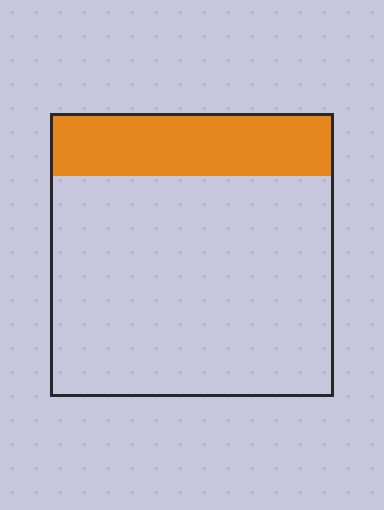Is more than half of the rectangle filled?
No.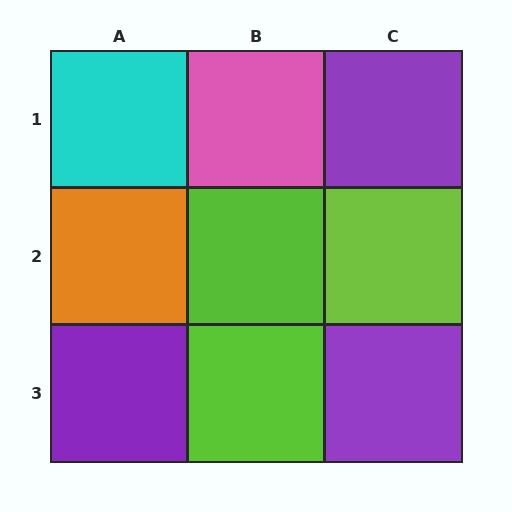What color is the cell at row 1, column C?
Purple.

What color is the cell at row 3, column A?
Purple.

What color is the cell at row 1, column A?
Cyan.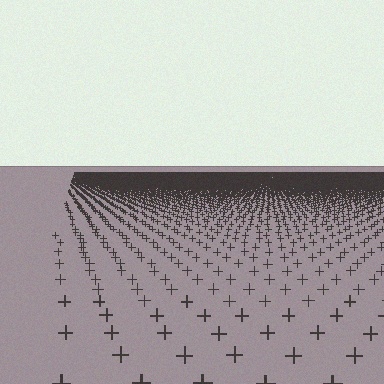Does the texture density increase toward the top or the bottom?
Density increases toward the top.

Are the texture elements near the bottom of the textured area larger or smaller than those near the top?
Larger. Near the bottom, elements are closer to the viewer and appear at a bigger on-screen size.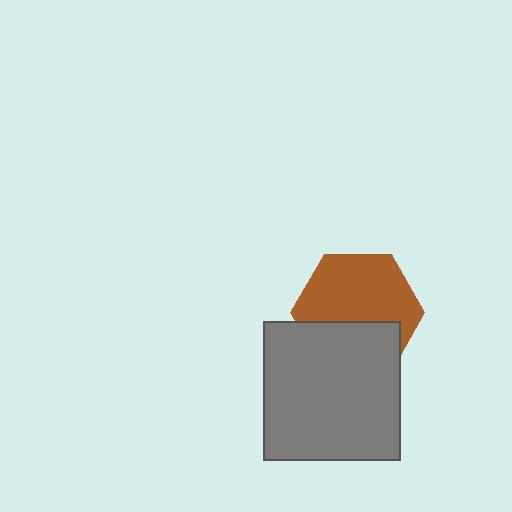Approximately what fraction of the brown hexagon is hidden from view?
Roughly 38% of the brown hexagon is hidden behind the gray rectangle.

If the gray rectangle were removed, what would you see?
You would see the complete brown hexagon.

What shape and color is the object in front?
The object in front is a gray rectangle.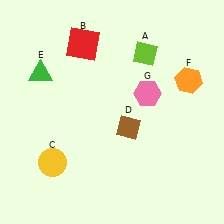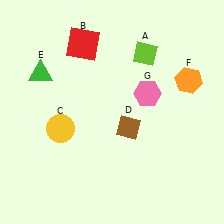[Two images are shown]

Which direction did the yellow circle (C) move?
The yellow circle (C) moved up.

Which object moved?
The yellow circle (C) moved up.